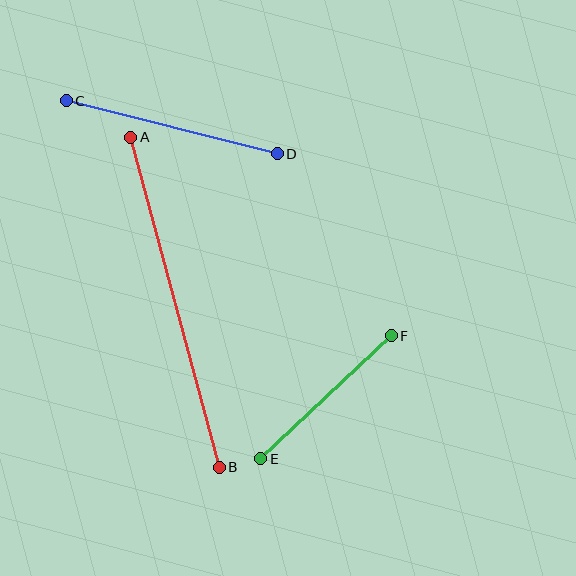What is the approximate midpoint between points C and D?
The midpoint is at approximately (172, 127) pixels.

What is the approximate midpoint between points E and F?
The midpoint is at approximately (326, 397) pixels.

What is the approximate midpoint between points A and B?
The midpoint is at approximately (175, 302) pixels.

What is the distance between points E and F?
The distance is approximately 179 pixels.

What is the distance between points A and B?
The distance is approximately 342 pixels.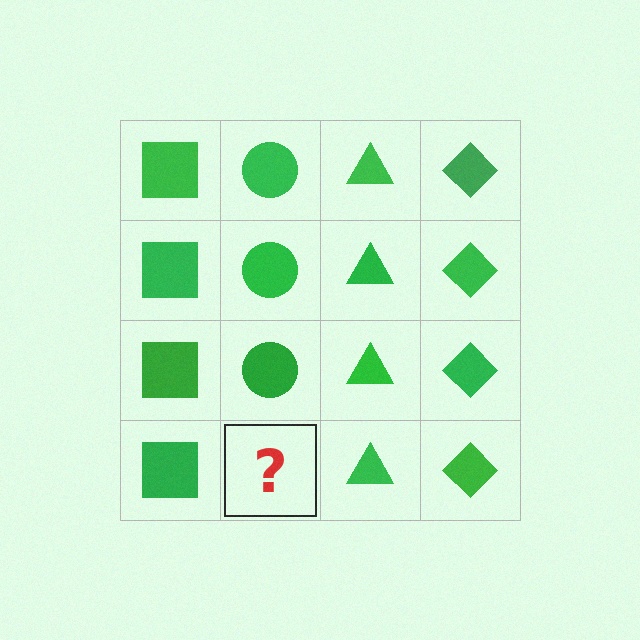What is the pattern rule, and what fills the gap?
The rule is that each column has a consistent shape. The gap should be filled with a green circle.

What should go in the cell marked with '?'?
The missing cell should contain a green circle.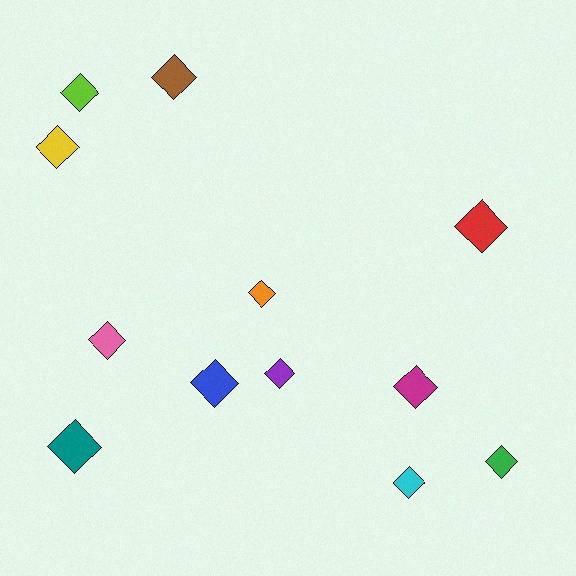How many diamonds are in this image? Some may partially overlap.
There are 12 diamonds.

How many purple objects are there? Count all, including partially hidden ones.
There is 1 purple object.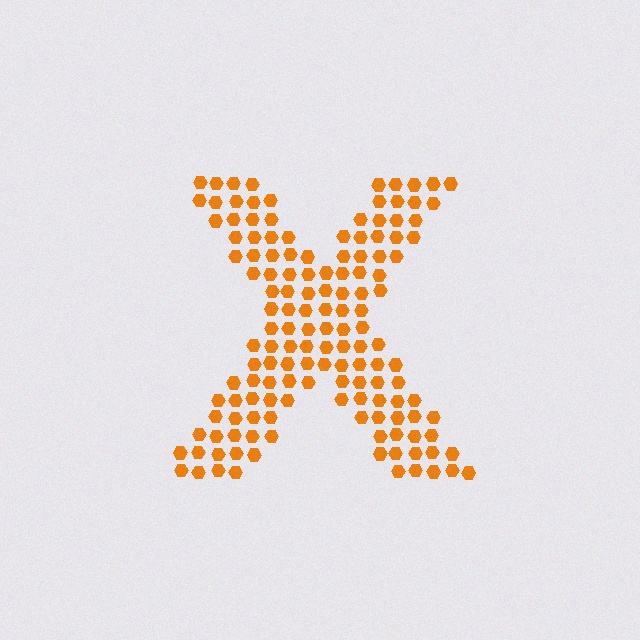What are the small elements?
The small elements are hexagons.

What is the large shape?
The large shape is the letter X.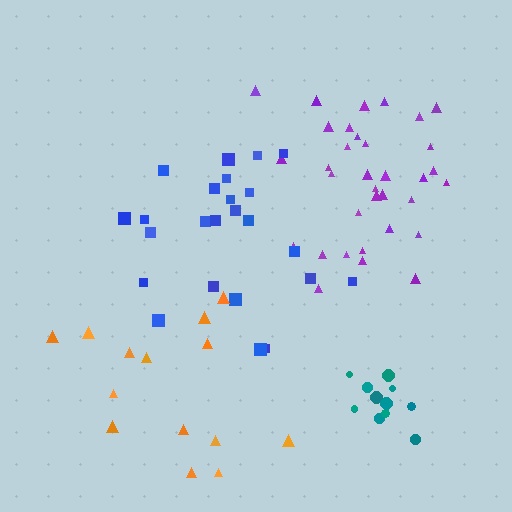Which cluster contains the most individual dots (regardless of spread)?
Purple (34).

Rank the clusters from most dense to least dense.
teal, purple, blue, orange.